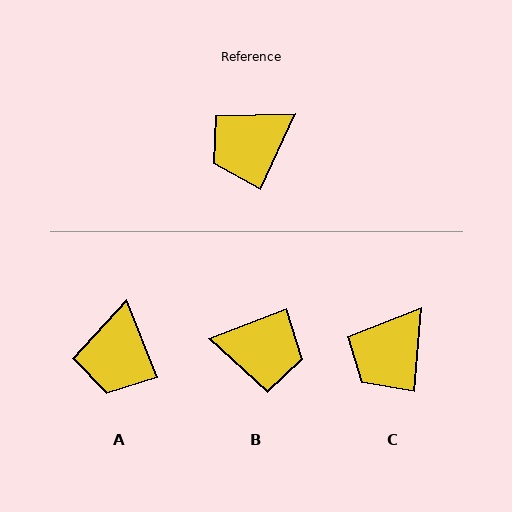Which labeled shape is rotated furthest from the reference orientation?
B, about 136 degrees away.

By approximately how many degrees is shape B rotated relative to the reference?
Approximately 136 degrees counter-clockwise.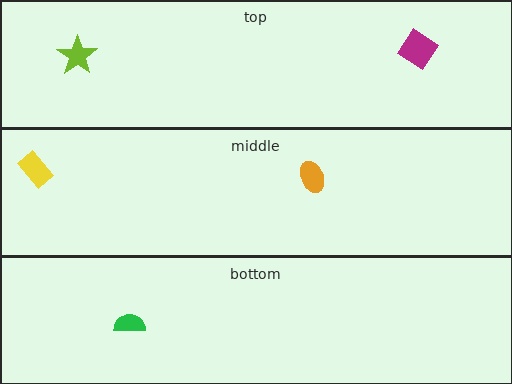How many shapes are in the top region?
2.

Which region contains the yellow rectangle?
The middle region.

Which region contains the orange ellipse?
The middle region.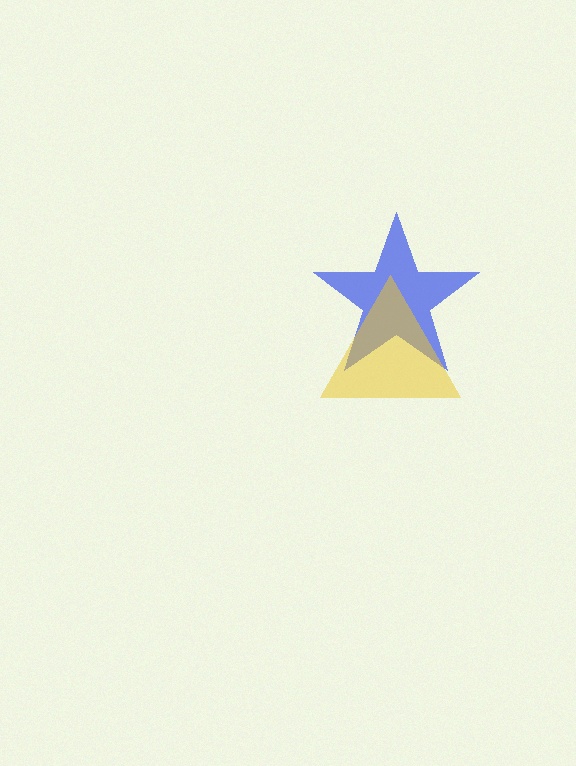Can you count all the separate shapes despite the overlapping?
Yes, there are 2 separate shapes.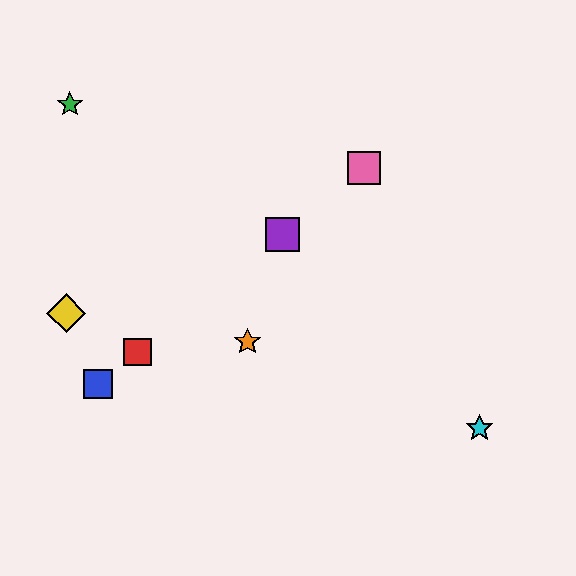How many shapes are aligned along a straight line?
4 shapes (the red square, the blue square, the purple square, the pink square) are aligned along a straight line.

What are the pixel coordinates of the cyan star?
The cyan star is at (479, 428).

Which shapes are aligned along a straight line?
The red square, the blue square, the purple square, the pink square are aligned along a straight line.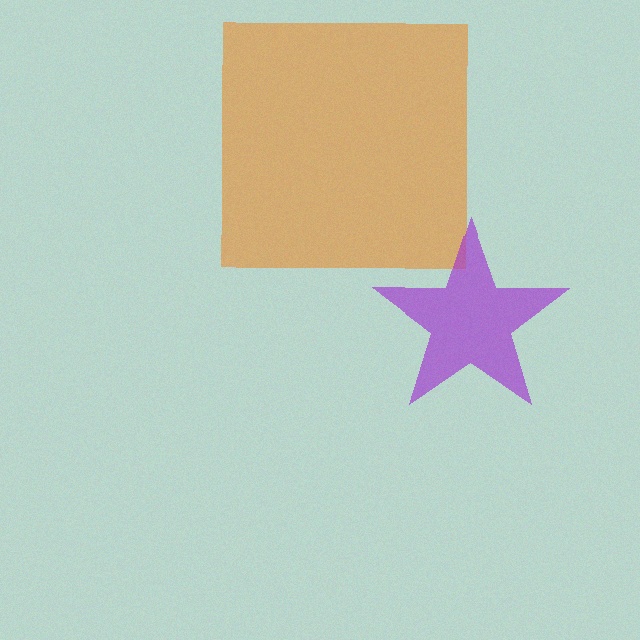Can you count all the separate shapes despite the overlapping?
Yes, there are 2 separate shapes.